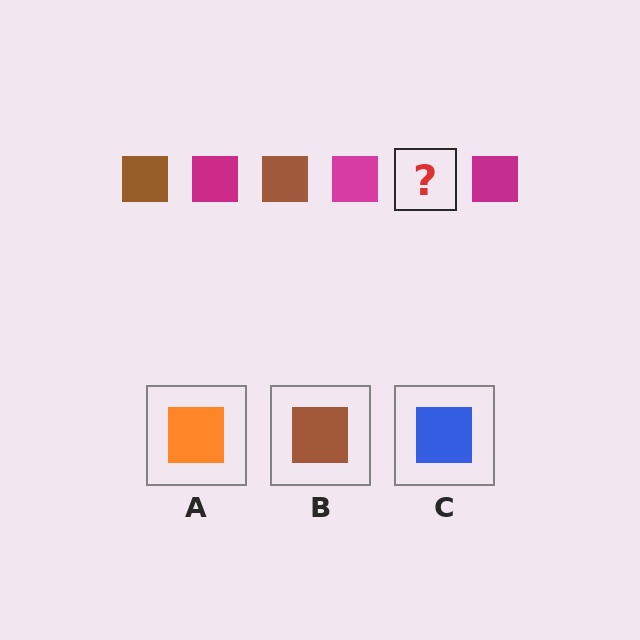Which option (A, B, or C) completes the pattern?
B.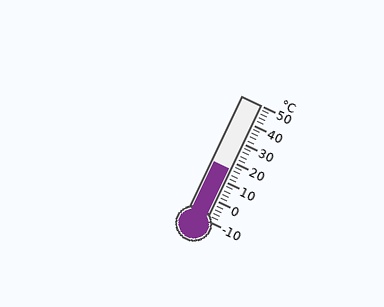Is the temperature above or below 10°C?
The temperature is above 10°C.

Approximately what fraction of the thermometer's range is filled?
The thermometer is filled to approximately 45% of its range.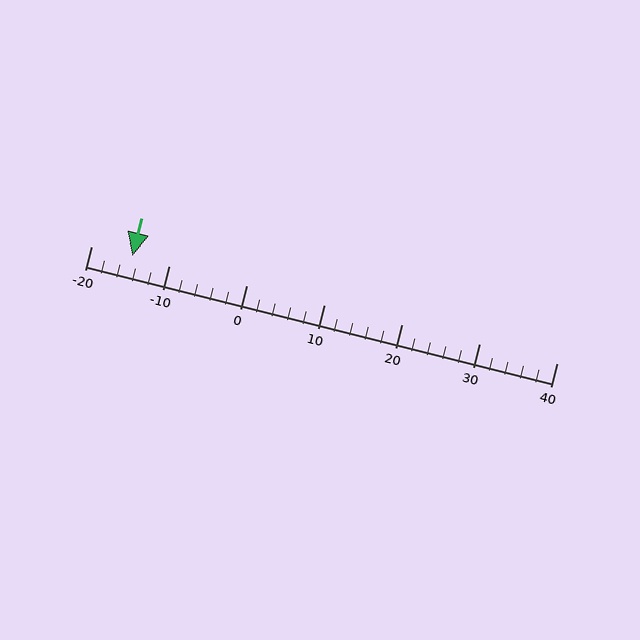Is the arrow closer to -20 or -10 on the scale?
The arrow is closer to -10.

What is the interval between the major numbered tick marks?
The major tick marks are spaced 10 units apart.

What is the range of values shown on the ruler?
The ruler shows values from -20 to 40.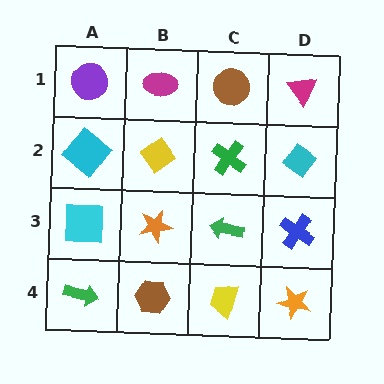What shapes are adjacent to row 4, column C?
A green arrow (row 3, column C), a brown hexagon (row 4, column B), an orange star (row 4, column D).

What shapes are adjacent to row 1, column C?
A green cross (row 2, column C), a magenta ellipse (row 1, column B), a magenta triangle (row 1, column D).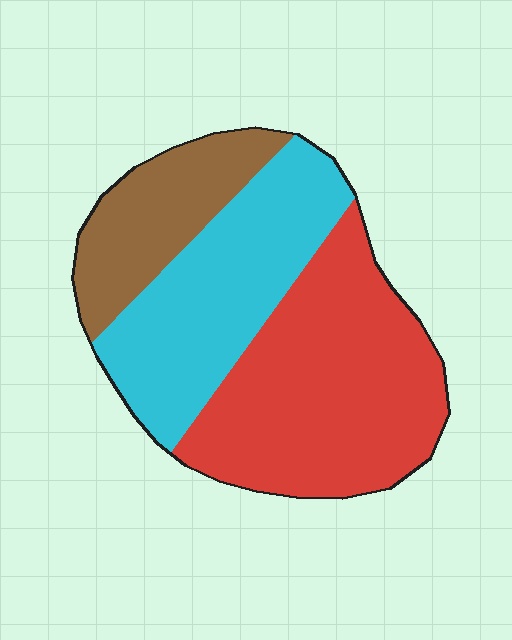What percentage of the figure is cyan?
Cyan takes up about one third (1/3) of the figure.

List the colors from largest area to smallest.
From largest to smallest: red, cyan, brown.